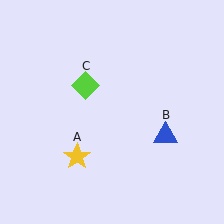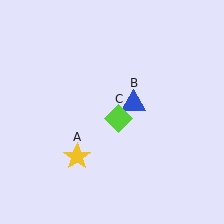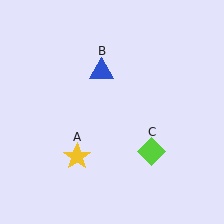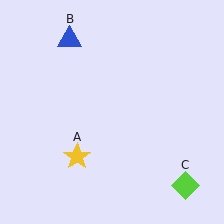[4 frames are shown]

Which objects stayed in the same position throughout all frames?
Yellow star (object A) remained stationary.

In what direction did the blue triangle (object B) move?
The blue triangle (object B) moved up and to the left.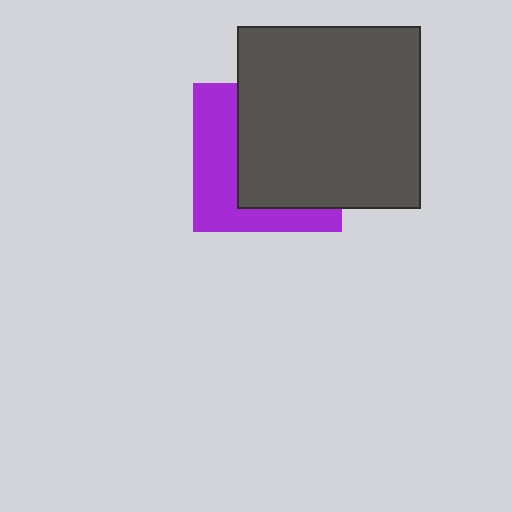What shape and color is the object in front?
The object in front is a dark gray square.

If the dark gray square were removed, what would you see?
You would see the complete purple square.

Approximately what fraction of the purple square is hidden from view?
Roughly 60% of the purple square is hidden behind the dark gray square.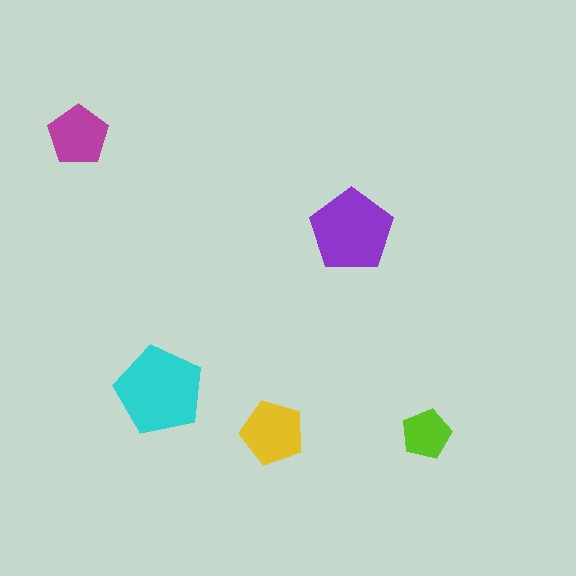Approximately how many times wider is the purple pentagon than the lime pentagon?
About 1.5 times wider.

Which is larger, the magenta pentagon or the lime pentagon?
The magenta one.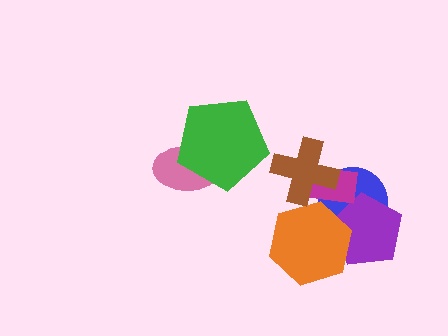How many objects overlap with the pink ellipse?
1 object overlaps with the pink ellipse.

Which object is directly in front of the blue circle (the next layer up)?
The purple pentagon is directly in front of the blue circle.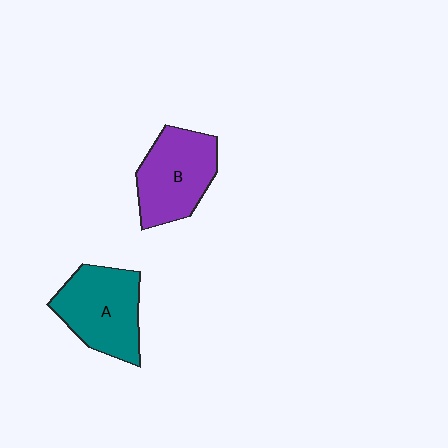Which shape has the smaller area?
Shape B (purple).